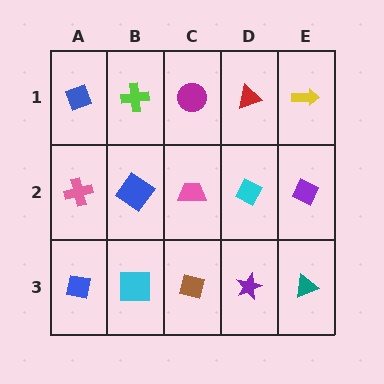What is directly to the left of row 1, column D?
A magenta circle.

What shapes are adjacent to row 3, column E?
A purple diamond (row 2, column E), a purple star (row 3, column D).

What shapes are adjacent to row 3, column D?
A cyan diamond (row 2, column D), a brown square (row 3, column C), a teal triangle (row 3, column E).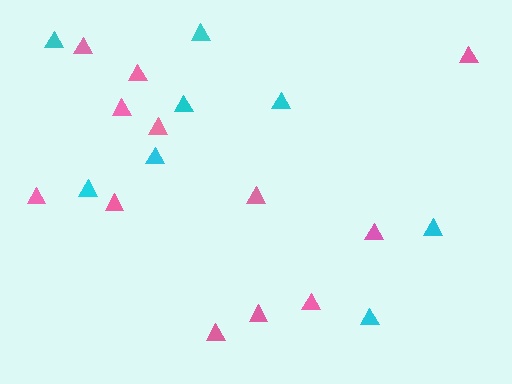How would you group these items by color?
There are 2 groups: one group of pink triangles (12) and one group of cyan triangles (8).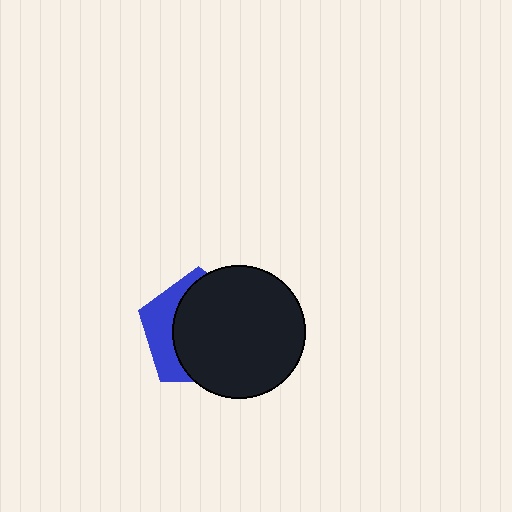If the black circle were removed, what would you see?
You would see the complete blue pentagon.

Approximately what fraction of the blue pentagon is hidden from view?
Roughly 70% of the blue pentagon is hidden behind the black circle.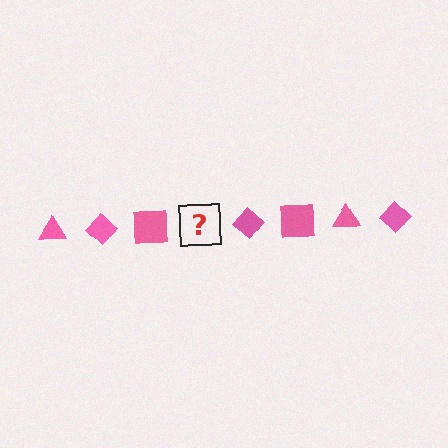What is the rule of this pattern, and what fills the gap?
The rule is that the pattern cycles through triangle, diamond, square shapes in pink. The gap should be filled with a pink triangle.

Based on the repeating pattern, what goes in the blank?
The blank should be a pink triangle.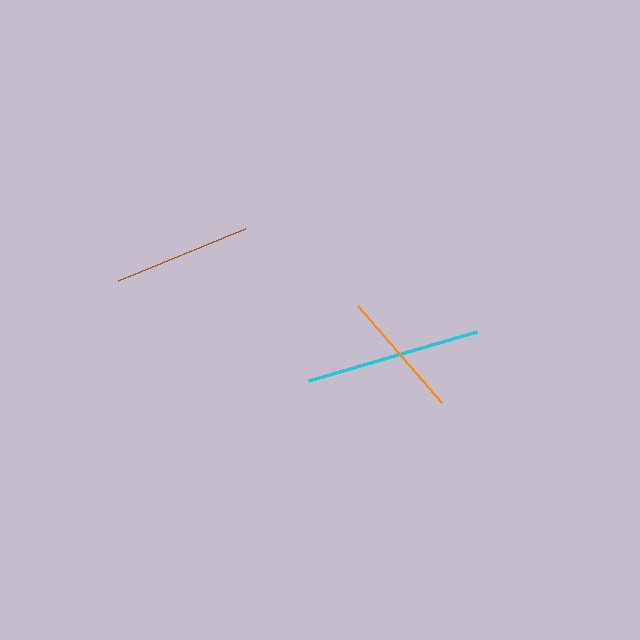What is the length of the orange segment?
The orange segment is approximately 128 pixels long.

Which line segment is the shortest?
The orange line is the shortest at approximately 128 pixels.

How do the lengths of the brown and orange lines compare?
The brown and orange lines are approximately the same length.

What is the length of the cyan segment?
The cyan segment is approximately 175 pixels long.